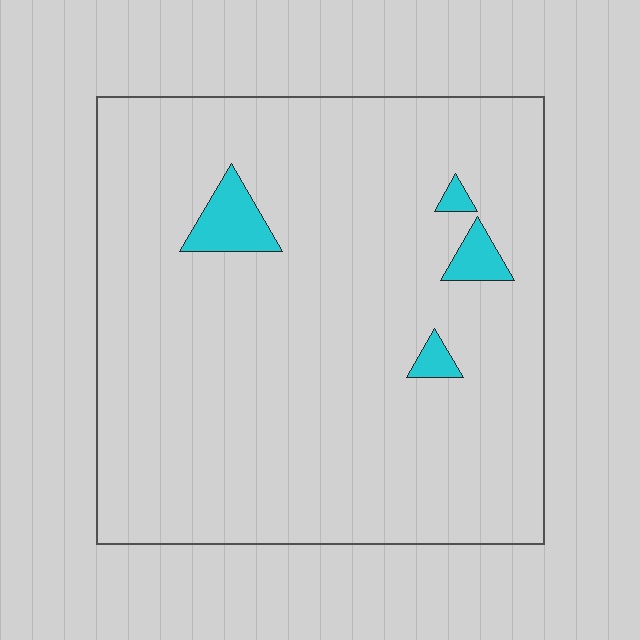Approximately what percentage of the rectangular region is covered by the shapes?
Approximately 5%.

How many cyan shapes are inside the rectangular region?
4.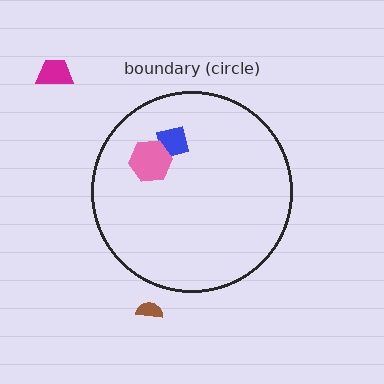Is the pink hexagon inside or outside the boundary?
Inside.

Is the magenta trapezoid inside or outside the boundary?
Outside.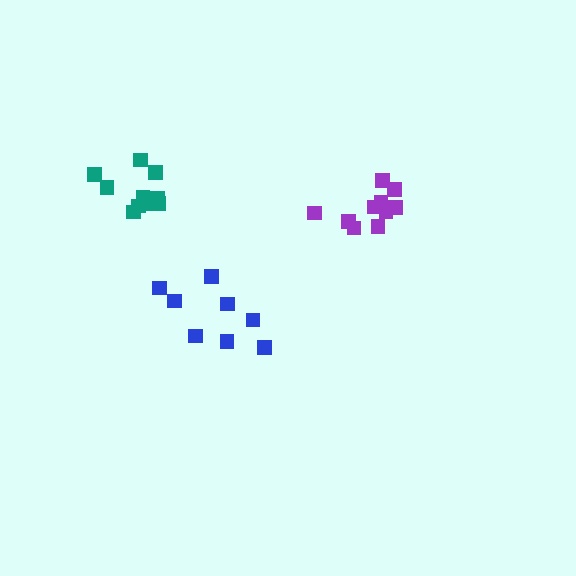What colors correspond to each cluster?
The clusters are colored: purple, teal, blue.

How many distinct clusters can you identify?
There are 3 distinct clusters.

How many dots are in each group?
Group 1: 10 dots, Group 2: 10 dots, Group 3: 8 dots (28 total).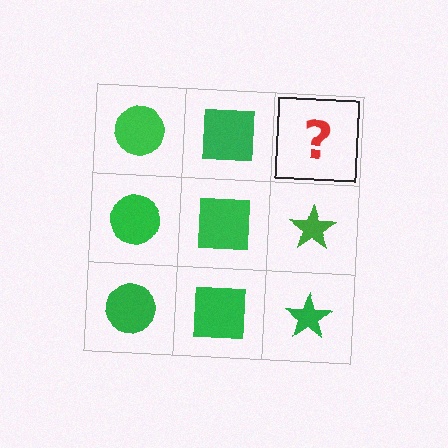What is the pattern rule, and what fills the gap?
The rule is that each column has a consistent shape. The gap should be filled with a green star.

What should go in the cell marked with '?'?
The missing cell should contain a green star.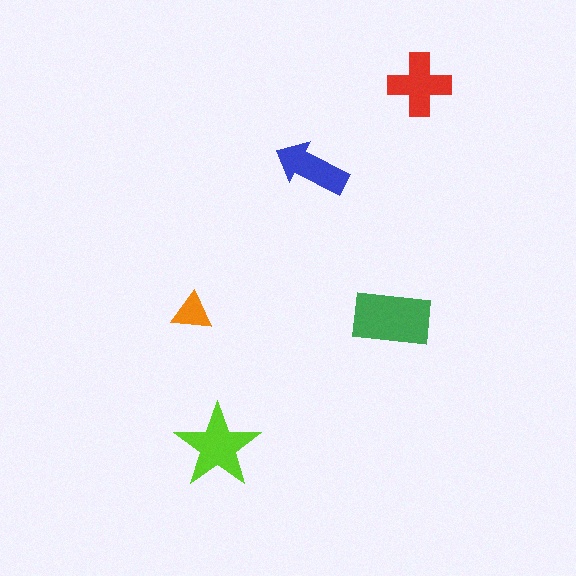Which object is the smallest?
The orange triangle.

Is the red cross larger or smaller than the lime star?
Smaller.